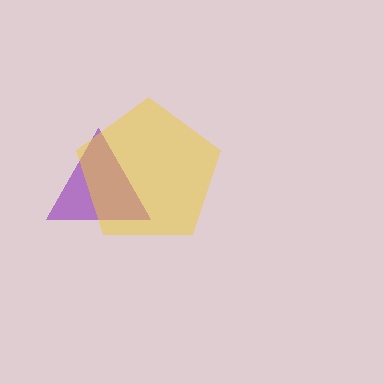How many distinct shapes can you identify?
There are 2 distinct shapes: a purple triangle, a yellow pentagon.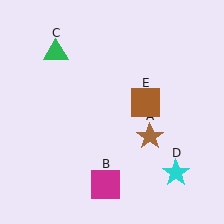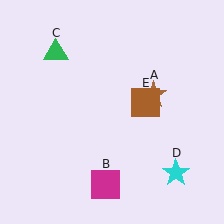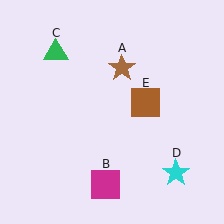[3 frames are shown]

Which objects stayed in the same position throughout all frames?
Magenta square (object B) and green triangle (object C) and cyan star (object D) and brown square (object E) remained stationary.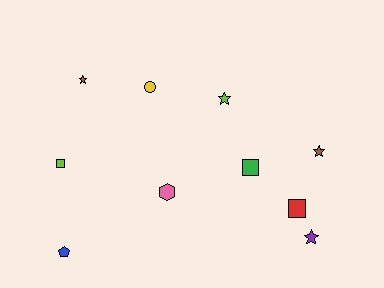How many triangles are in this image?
There are no triangles.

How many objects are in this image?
There are 10 objects.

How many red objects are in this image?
There is 1 red object.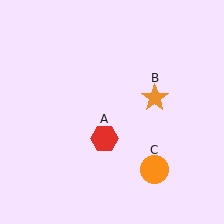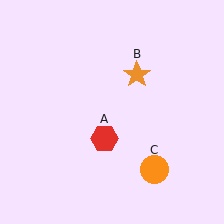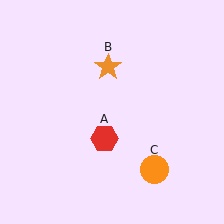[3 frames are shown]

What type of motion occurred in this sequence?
The orange star (object B) rotated counterclockwise around the center of the scene.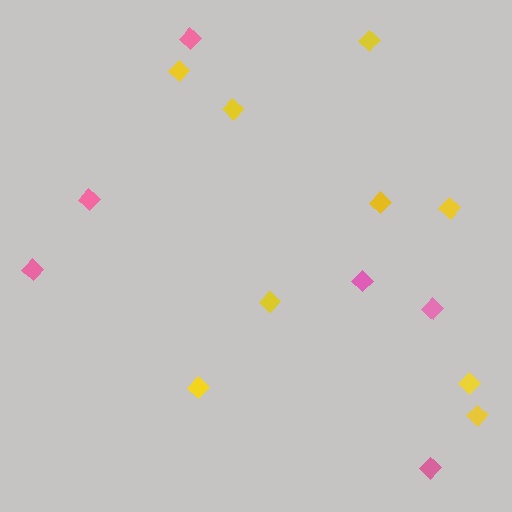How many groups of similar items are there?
There are 2 groups: one group of yellow diamonds (9) and one group of pink diamonds (6).